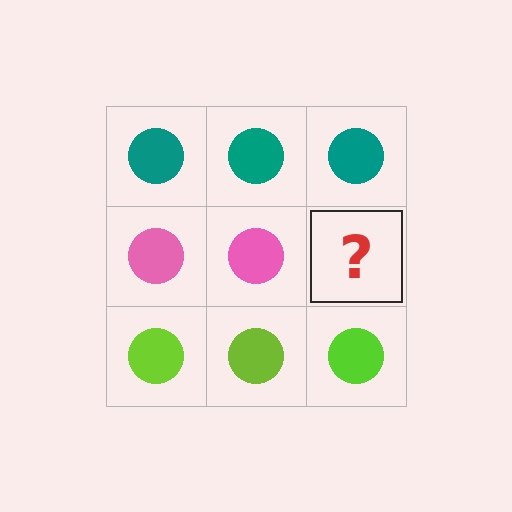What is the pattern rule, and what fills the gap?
The rule is that each row has a consistent color. The gap should be filled with a pink circle.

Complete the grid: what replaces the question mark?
The question mark should be replaced with a pink circle.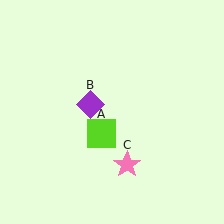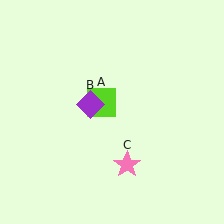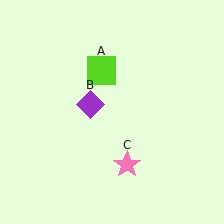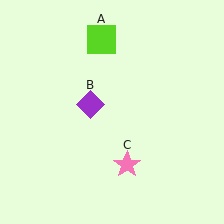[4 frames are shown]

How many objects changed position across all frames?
1 object changed position: lime square (object A).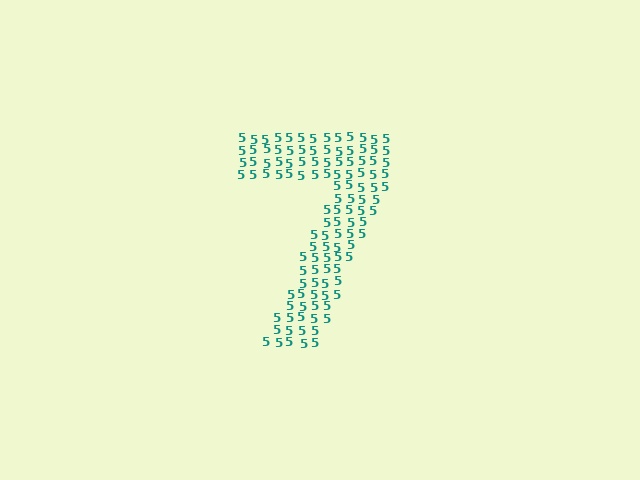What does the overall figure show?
The overall figure shows the digit 7.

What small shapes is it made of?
It is made of small digit 5's.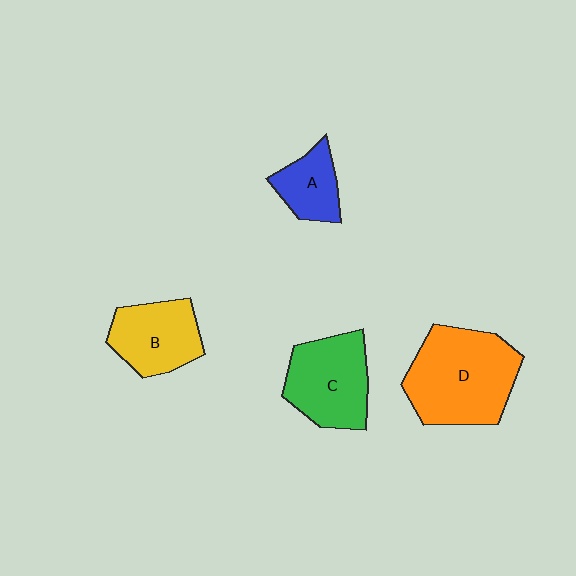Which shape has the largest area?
Shape D (orange).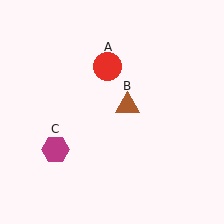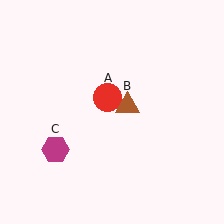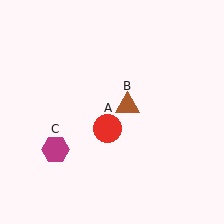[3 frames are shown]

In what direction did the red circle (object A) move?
The red circle (object A) moved down.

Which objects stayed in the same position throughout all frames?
Brown triangle (object B) and magenta hexagon (object C) remained stationary.